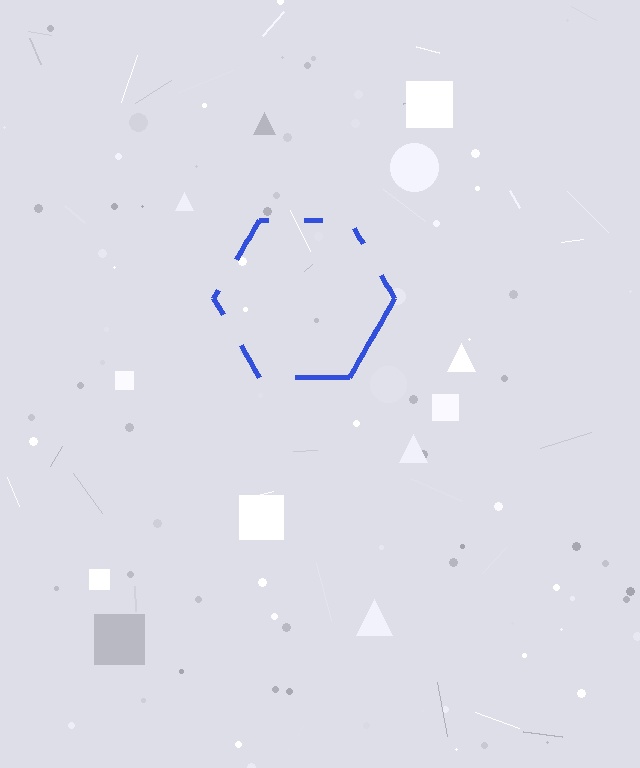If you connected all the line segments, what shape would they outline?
They would outline a hexagon.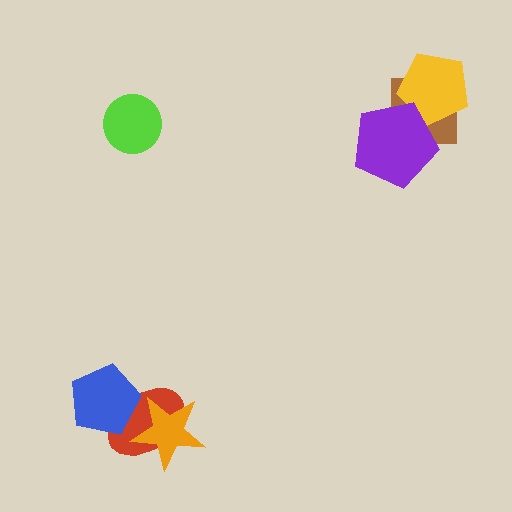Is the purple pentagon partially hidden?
No, no other shape covers it.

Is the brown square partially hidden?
Yes, it is partially covered by another shape.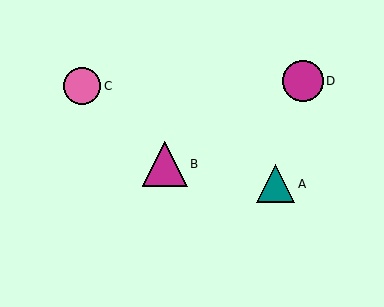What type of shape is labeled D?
Shape D is a magenta circle.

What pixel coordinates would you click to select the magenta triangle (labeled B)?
Click at (165, 164) to select the magenta triangle B.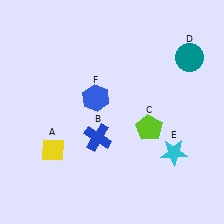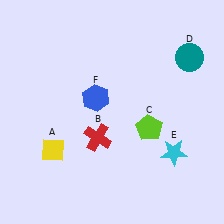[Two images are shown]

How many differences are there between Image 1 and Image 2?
There is 1 difference between the two images.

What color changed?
The cross (B) changed from blue in Image 1 to red in Image 2.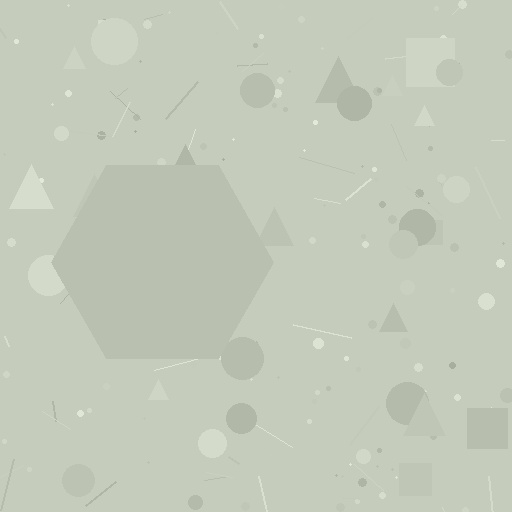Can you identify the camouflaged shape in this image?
The camouflaged shape is a hexagon.